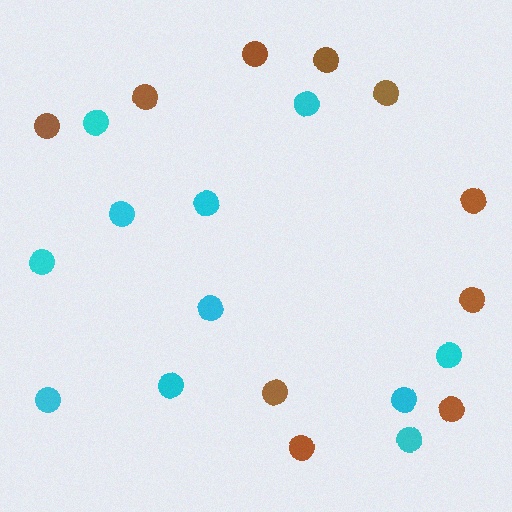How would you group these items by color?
There are 2 groups: one group of brown circles (10) and one group of cyan circles (11).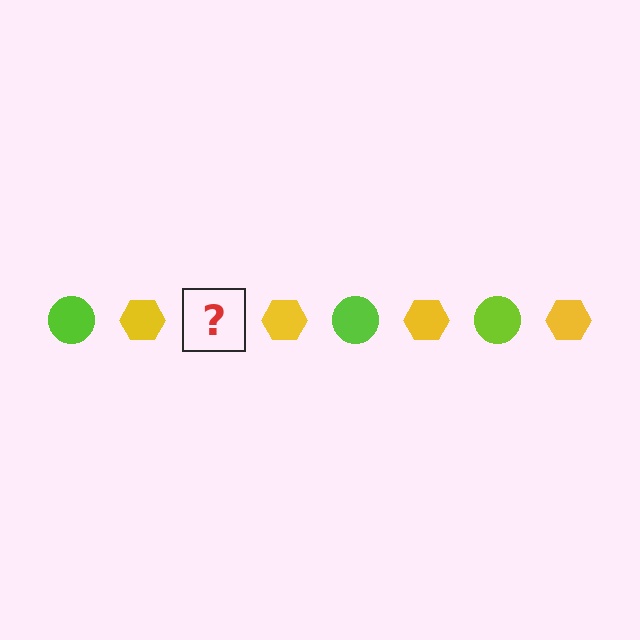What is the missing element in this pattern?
The missing element is a lime circle.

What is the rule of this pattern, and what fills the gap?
The rule is that the pattern alternates between lime circle and yellow hexagon. The gap should be filled with a lime circle.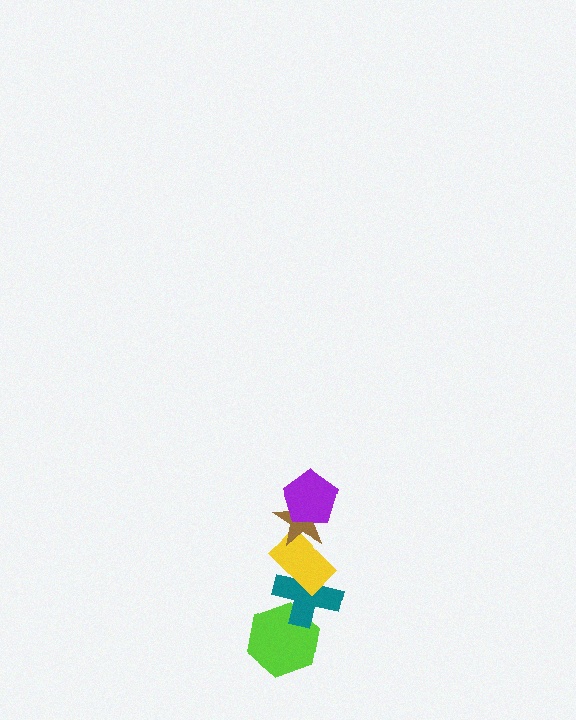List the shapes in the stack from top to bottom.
From top to bottom: the purple pentagon, the brown star, the yellow rectangle, the teal cross, the lime hexagon.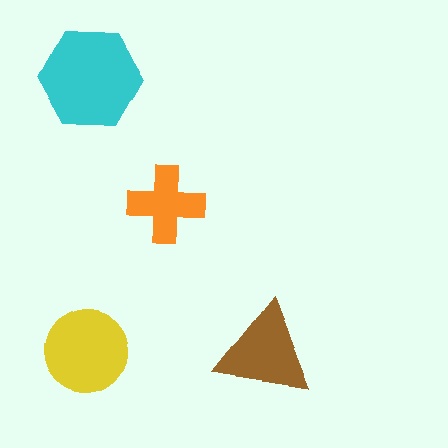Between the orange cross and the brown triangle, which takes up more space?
The brown triangle.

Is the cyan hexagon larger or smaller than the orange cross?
Larger.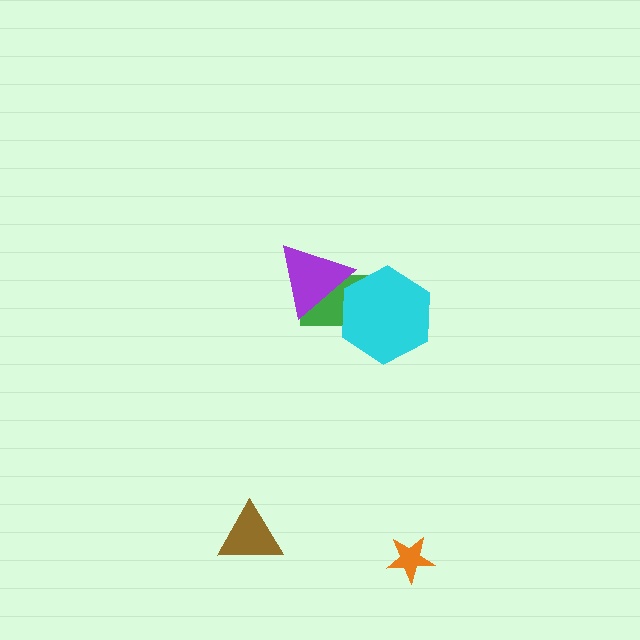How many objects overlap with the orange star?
0 objects overlap with the orange star.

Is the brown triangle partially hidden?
No, no other shape covers it.